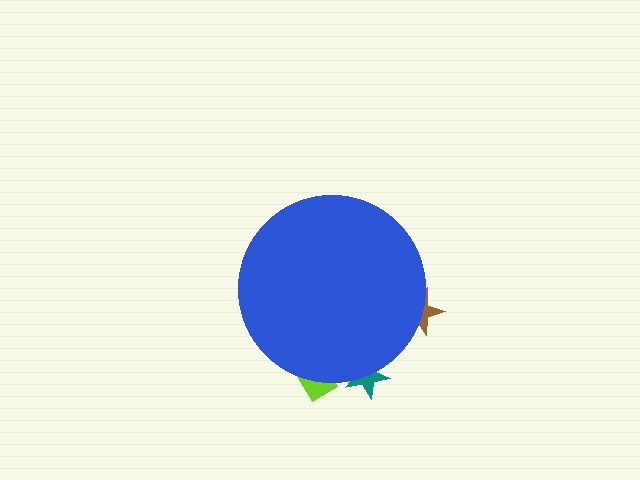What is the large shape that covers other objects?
A blue circle.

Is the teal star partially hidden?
Yes, the teal star is partially hidden behind the blue circle.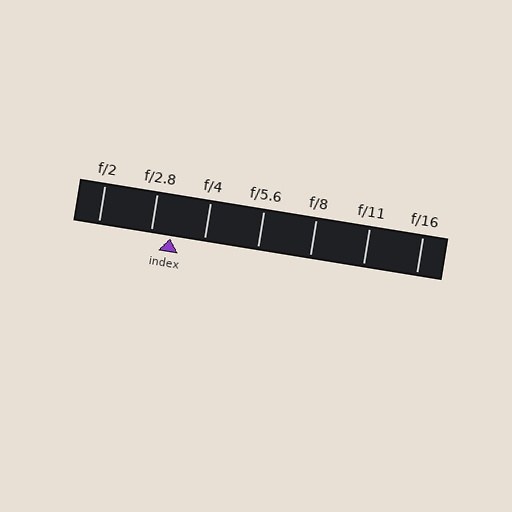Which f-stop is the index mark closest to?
The index mark is closest to f/2.8.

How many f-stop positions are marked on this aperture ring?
There are 7 f-stop positions marked.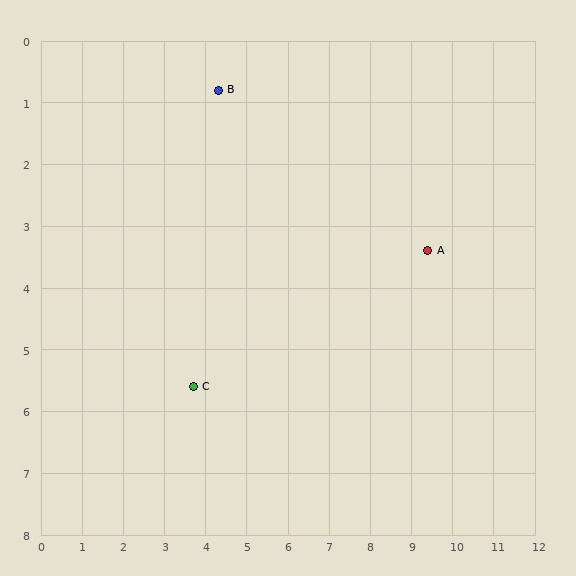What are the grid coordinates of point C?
Point C is at approximately (3.7, 5.6).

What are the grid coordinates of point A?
Point A is at approximately (9.4, 3.4).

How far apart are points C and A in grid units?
Points C and A are about 6.1 grid units apart.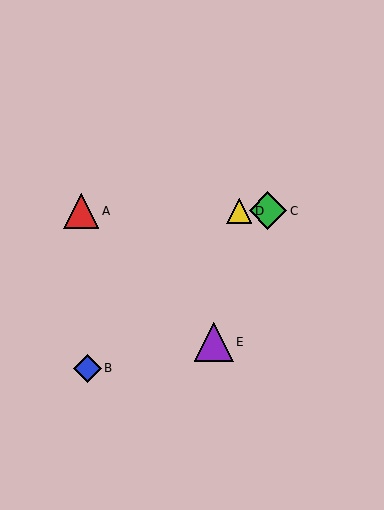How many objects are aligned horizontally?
3 objects (A, C, D) are aligned horizontally.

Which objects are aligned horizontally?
Objects A, C, D are aligned horizontally.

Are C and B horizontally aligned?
No, C is at y≈211 and B is at y≈368.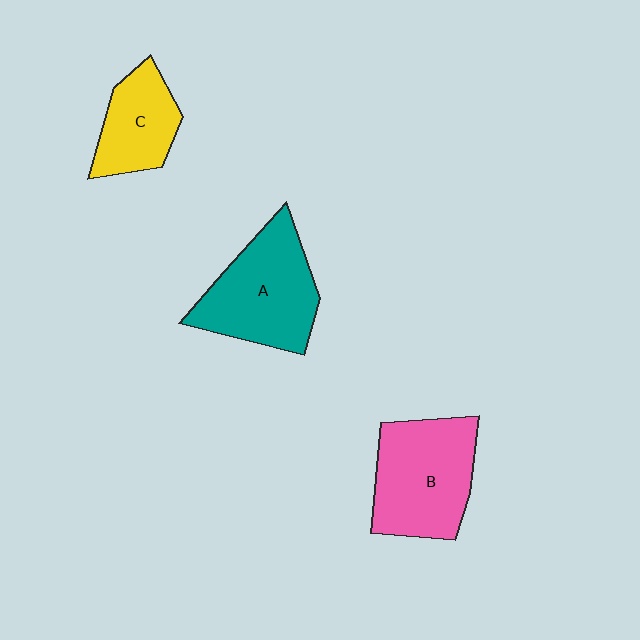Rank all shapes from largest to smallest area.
From largest to smallest: A (teal), B (pink), C (yellow).